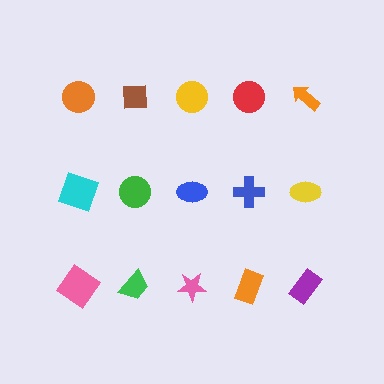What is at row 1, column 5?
An orange arrow.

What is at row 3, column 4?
An orange rectangle.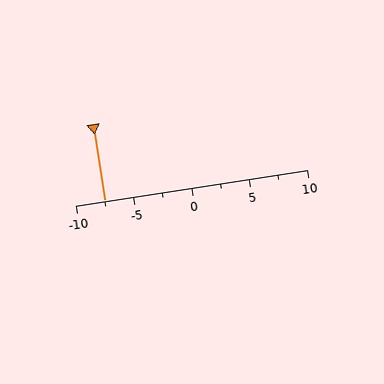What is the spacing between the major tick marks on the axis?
The major ticks are spaced 5 apart.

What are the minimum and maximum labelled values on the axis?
The axis runs from -10 to 10.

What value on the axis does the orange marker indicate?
The marker indicates approximately -7.5.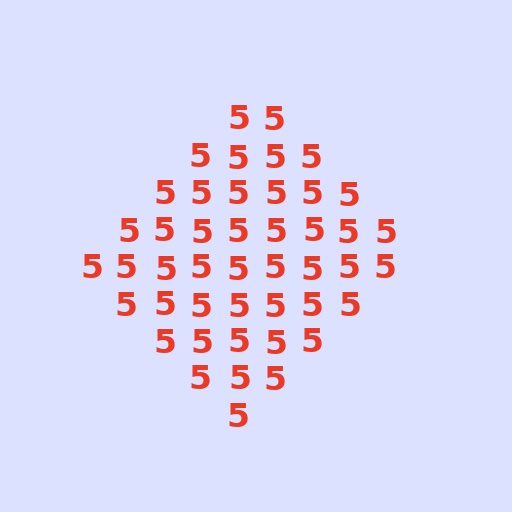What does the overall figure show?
The overall figure shows a diamond.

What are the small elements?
The small elements are digit 5's.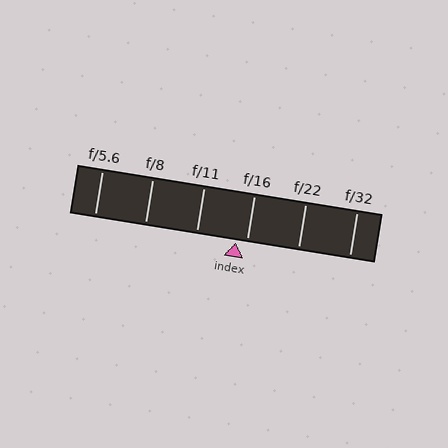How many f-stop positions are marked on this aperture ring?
There are 6 f-stop positions marked.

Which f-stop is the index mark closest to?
The index mark is closest to f/16.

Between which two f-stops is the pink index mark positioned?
The index mark is between f/11 and f/16.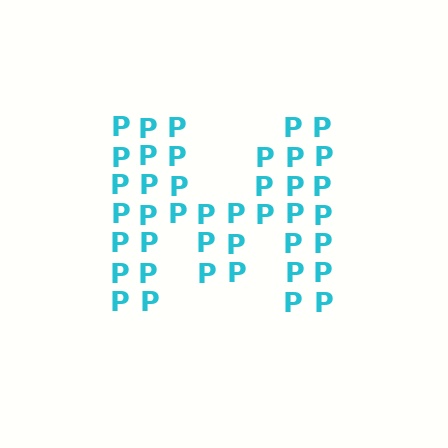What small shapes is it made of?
It is made of small letter P's.